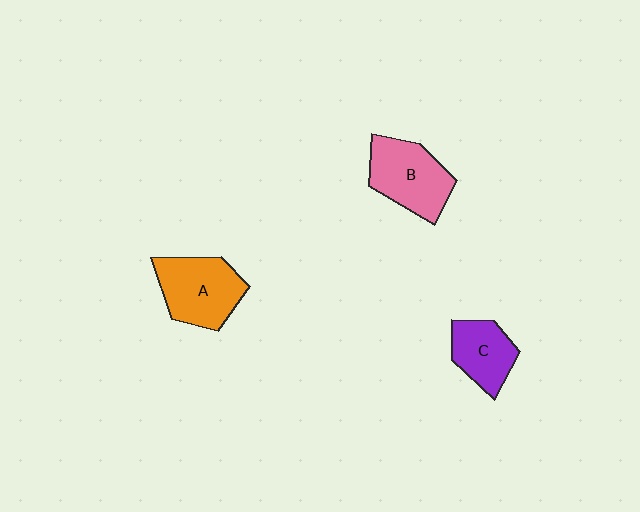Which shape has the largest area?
Shape A (orange).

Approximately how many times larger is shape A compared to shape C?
Approximately 1.4 times.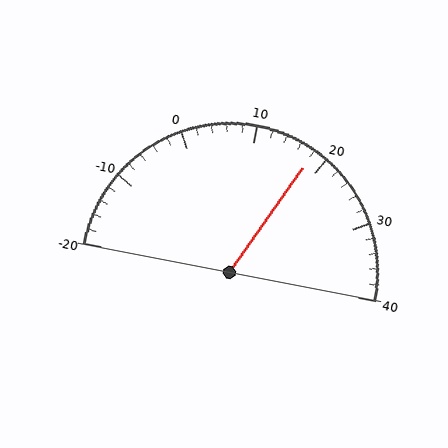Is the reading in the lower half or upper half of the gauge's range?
The reading is in the upper half of the range (-20 to 40).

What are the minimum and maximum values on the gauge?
The gauge ranges from -20 to 40.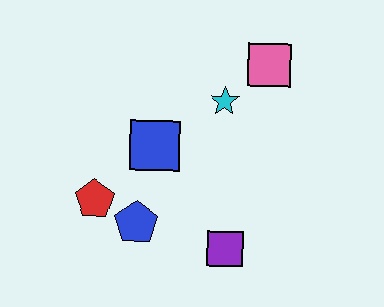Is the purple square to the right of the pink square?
No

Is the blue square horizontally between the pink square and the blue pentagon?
Yes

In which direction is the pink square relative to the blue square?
The pink square is to the right of the blue square.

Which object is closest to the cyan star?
The pink square is closest to the cyan star.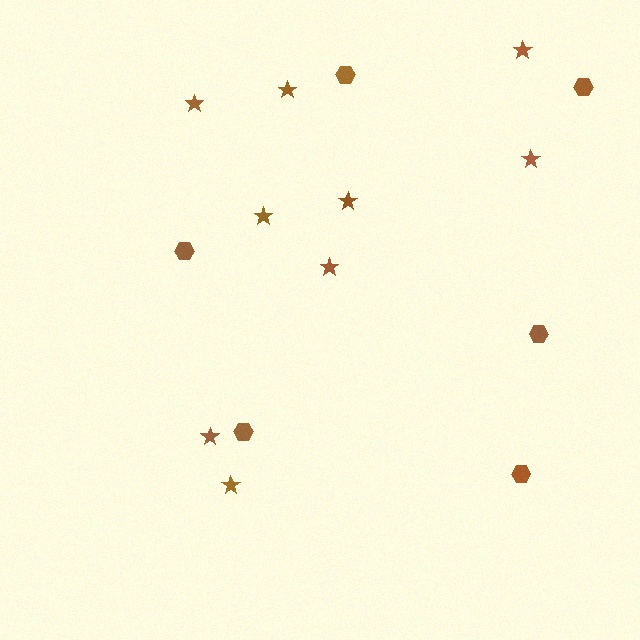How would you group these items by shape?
There are 2 groups: one group of stars (9) and one group of hexagons (6).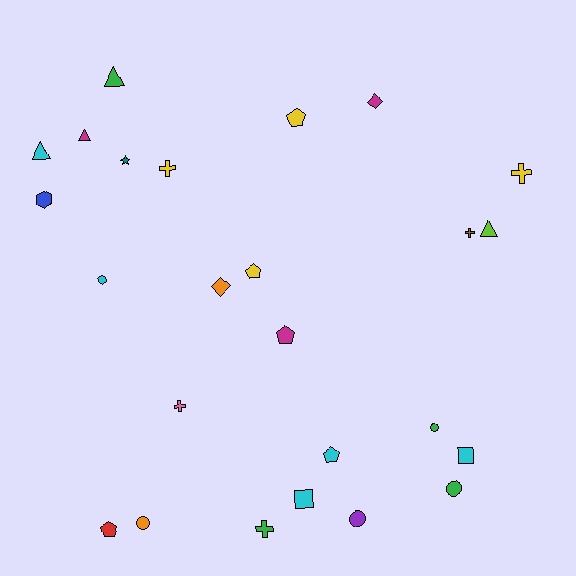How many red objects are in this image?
There is 1 red object.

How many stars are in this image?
There is 1 star.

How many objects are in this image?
There are 25 objects.